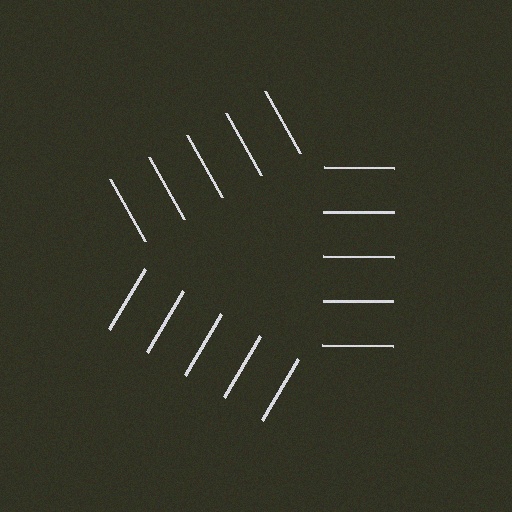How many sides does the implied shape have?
3 sides — the line-ends trace a triangle.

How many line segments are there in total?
15 — 5 along each of the 3 edges.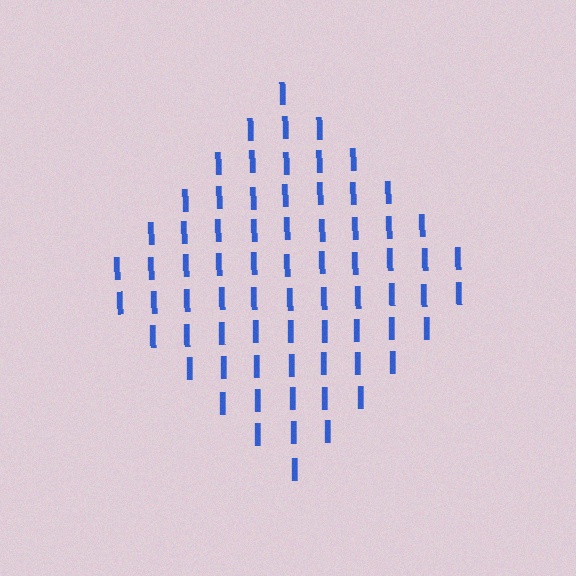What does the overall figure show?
The overall figure shows a diamond.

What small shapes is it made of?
It is made of small letter I's.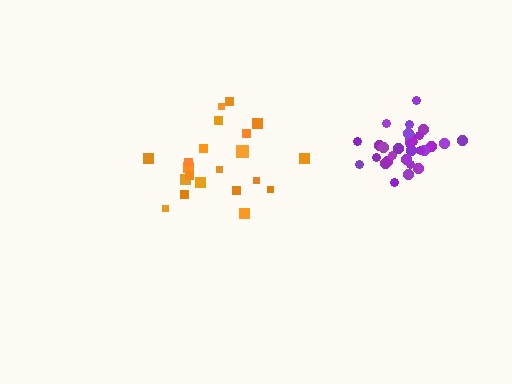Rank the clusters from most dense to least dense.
purple, orange.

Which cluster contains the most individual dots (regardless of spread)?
Purple (31).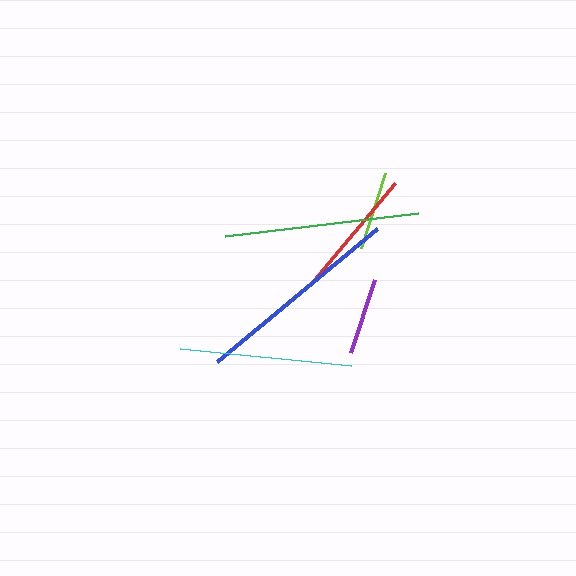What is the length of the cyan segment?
The cyan segment is approximately 171 pixels long.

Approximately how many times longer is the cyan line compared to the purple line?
The cyan line is approximately 2.2 times the length of the purple line.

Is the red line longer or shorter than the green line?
The green line is longer than the red line.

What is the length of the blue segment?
The blue segment is approximately 208 pixels long.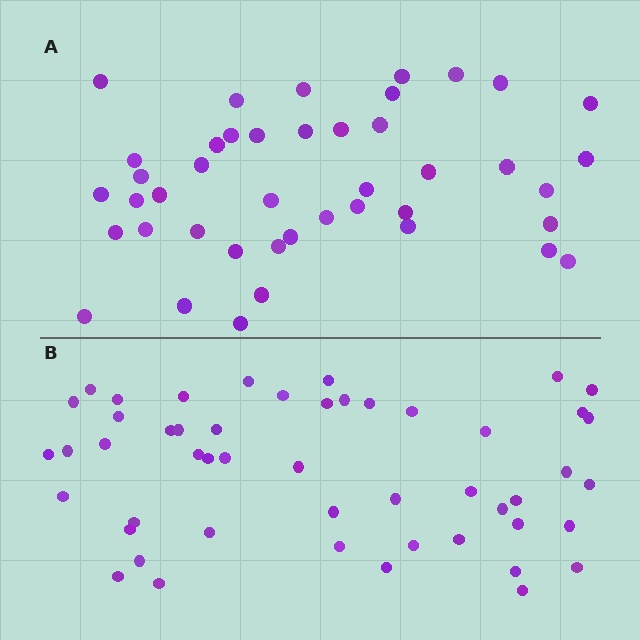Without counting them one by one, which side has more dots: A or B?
Region B (the bottom region) has more dots.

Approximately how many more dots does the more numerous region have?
Region B has roughly 8 or so more dots than region A.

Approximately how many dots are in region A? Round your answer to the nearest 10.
About 40 dots. (The exact count is 43, which rounds to 40.)